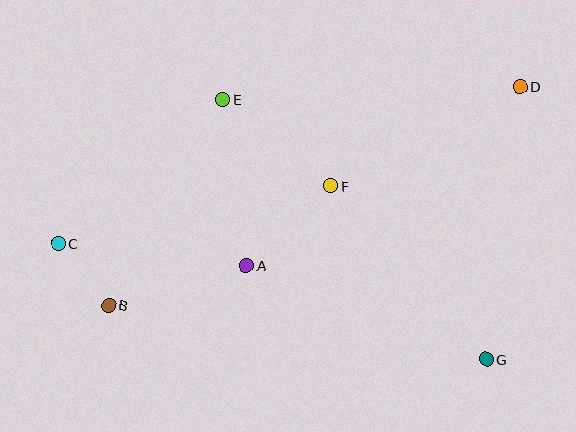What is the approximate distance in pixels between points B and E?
The distance between B and E is approximately 235 pixels.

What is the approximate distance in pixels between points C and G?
The distance between C and G is approximately 443 pixels.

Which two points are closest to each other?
Points B and C are closest to each other.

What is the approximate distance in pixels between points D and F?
The distance between D and F is approximately 214 pixels.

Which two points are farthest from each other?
Points C and D are farthest from each other.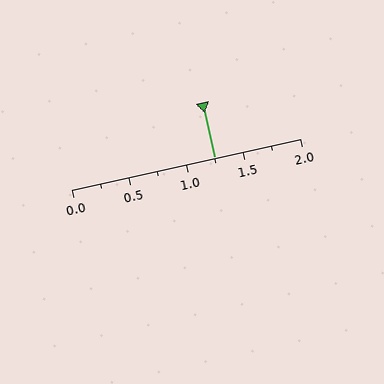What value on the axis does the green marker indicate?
The marker indicates approximately 1.25.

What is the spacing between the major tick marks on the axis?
The major ticks are spaced 0.5 apart.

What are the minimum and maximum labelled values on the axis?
The axis runs from 0.0 to 2.0.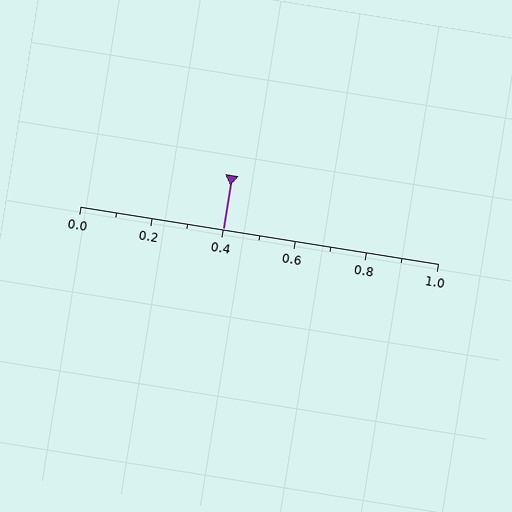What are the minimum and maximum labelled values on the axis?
The axis runs from 0.0 to 1.0.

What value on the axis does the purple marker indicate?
The marker indicates approximately 0.4.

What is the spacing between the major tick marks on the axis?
The major ticks are spaced 0.2 apart.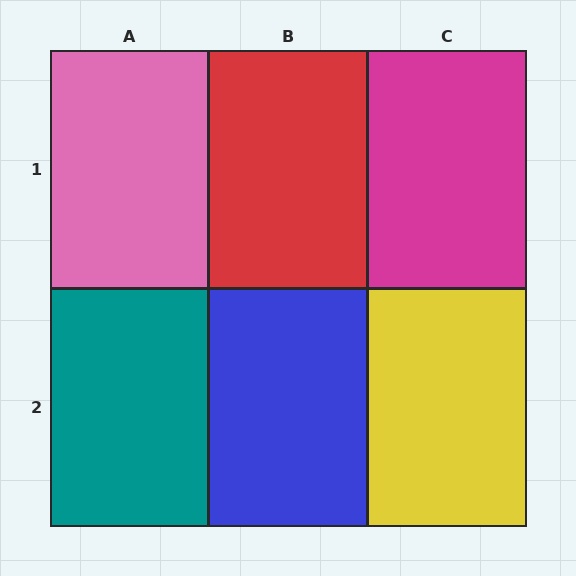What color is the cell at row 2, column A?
Teal.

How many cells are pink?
1 cell is pink.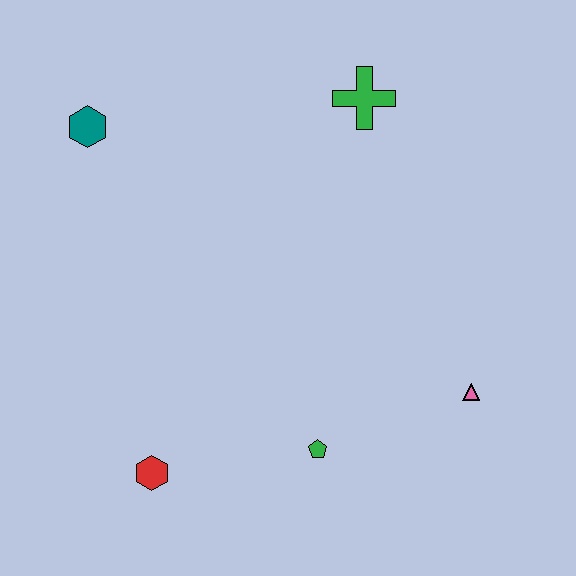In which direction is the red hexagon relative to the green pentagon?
The red hexagon is to the left of the green pentagon.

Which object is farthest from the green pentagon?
The teal hexagon is farthest from the green pentagon.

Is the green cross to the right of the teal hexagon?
Yes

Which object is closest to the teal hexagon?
The green cross is closest to the teal hexagon.